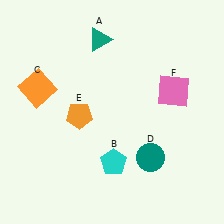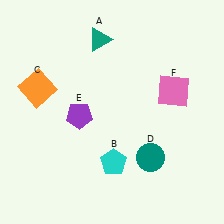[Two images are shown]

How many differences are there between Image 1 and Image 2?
There is 1 difference between the two images.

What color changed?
The pentagon (E) changed from orange in Image 1 to purple in Image 2.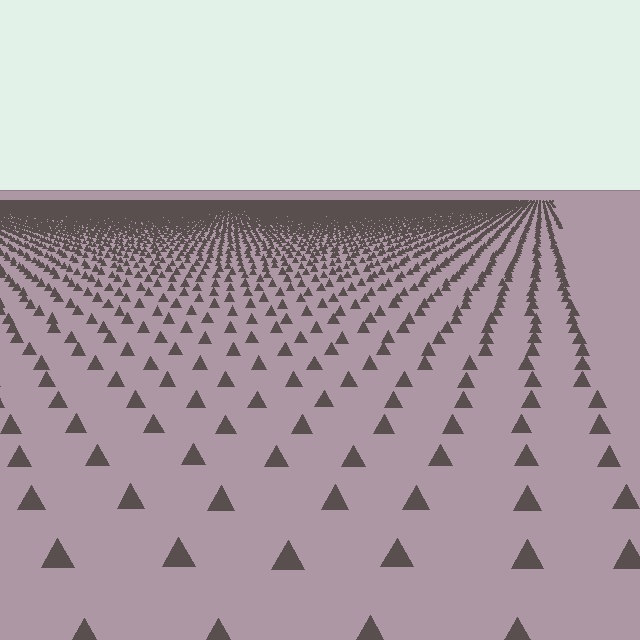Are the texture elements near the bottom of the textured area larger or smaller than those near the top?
Larger. Near the bottom, elements are closer to the viewer and appear at a bigger on-screen size.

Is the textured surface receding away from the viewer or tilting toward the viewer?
The surface is receding away from the viewer. Texture elements get smaller and denser toward the top.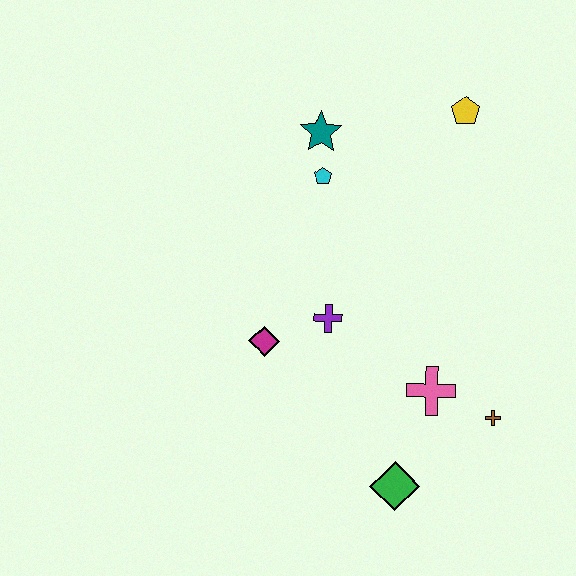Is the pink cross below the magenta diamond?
Yes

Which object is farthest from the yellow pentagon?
The green diamond is farthest from the yellow pentagon.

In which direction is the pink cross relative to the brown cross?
The pink cross is to the left of the brown cross.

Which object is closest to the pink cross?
The brown cross is closest to the pink cross.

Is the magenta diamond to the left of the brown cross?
Yes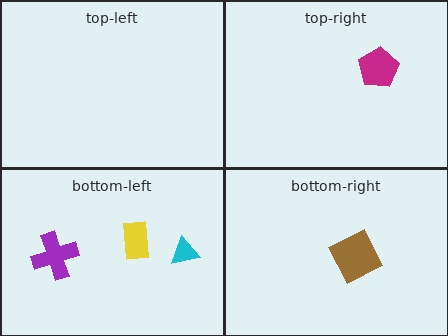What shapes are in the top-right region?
The magenta pentagon.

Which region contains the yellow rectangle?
The bottom-left region.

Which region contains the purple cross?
The bottom-left region.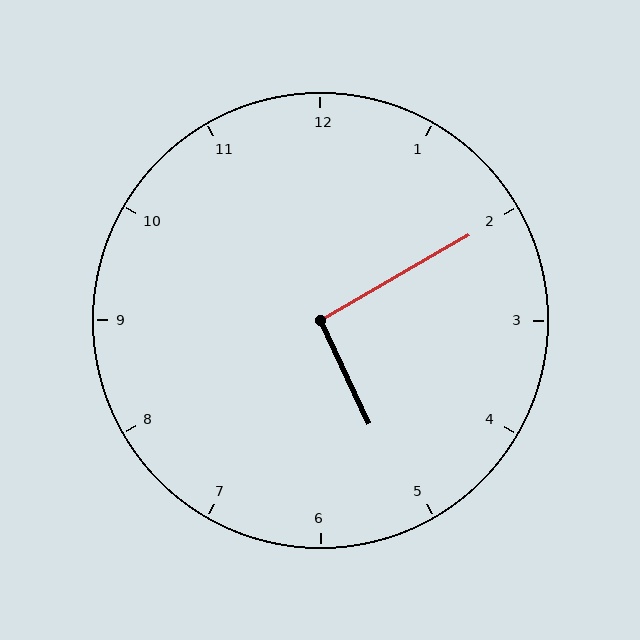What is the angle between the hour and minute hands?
Approximately 95 degrees.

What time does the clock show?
5:10.